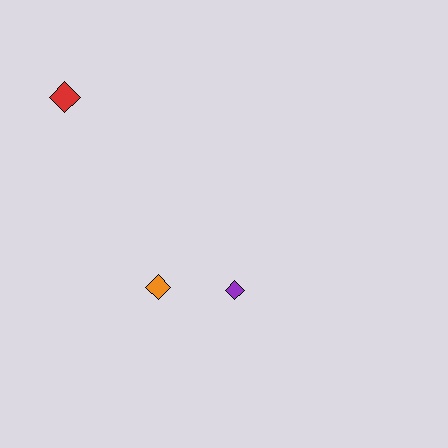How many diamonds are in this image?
There are 3 diamonds.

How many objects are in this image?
There are 3 objects.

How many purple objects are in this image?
There is 1 purple object.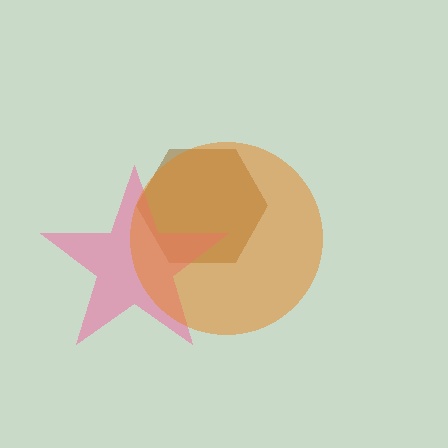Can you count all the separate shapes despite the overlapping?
Yes, there are 3 separate shapes.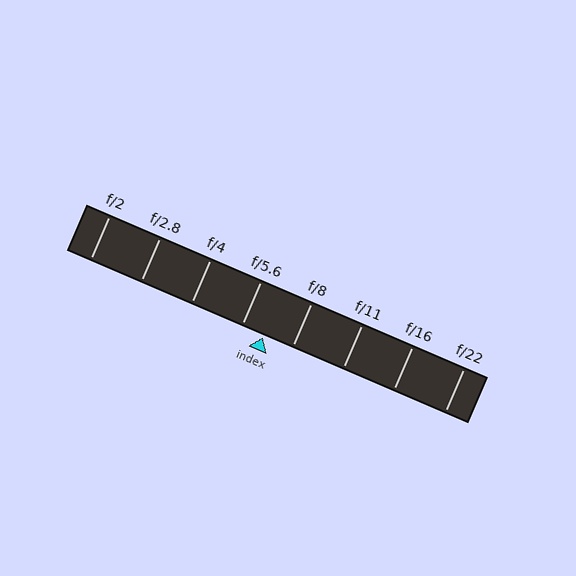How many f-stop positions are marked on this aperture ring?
There are 8 f-stop positions marked.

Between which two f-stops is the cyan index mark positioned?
The index mark is between f/5.6 and f/8.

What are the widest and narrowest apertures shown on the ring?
The widest aperture shown is f/2 and the narrowest is f/22.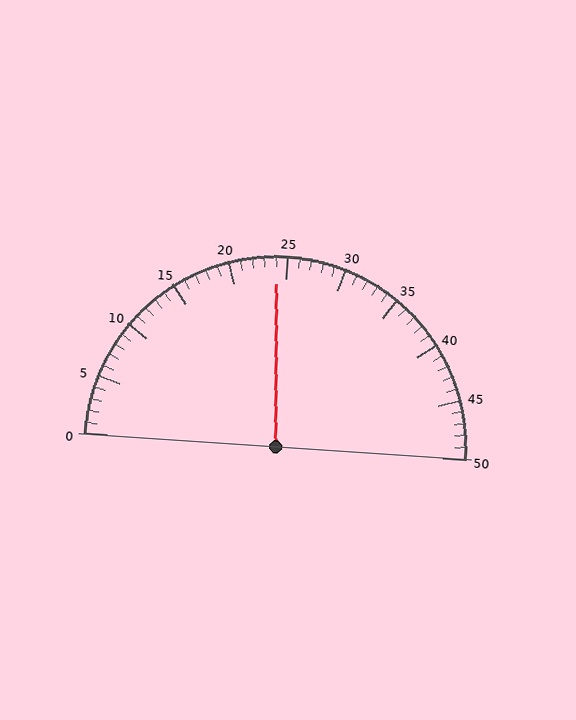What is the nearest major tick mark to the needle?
The nearest major tick mark is 25.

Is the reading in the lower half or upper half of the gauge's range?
The reading is in the lower half of the range (0 to 50).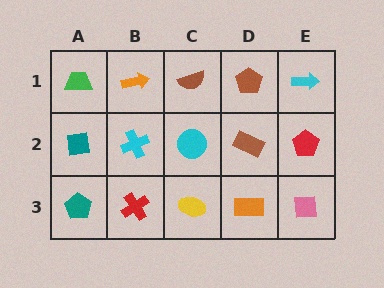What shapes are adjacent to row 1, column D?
A brown rectangle (row 2, column D), a brown semicircle (row 1, column C), a cyan arrow (row 1, column E).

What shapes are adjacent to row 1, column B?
A cyan cross (row 2, column B), a green trapezoid (row 1, column A), a brown semicircle (row 1, column C).